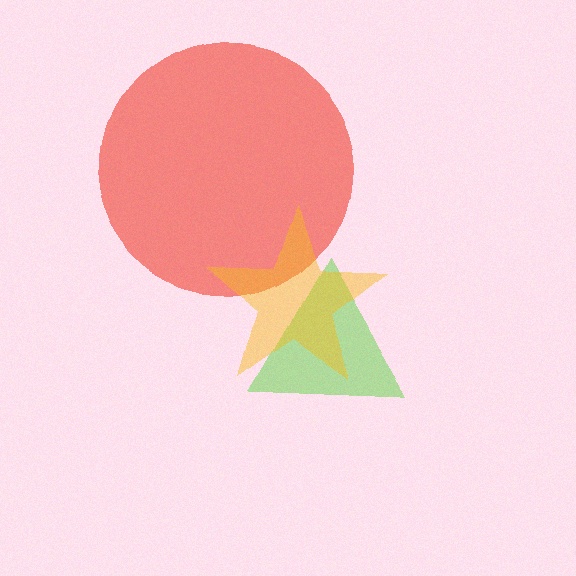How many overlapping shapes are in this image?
There are 3 overlapping shapes in the image.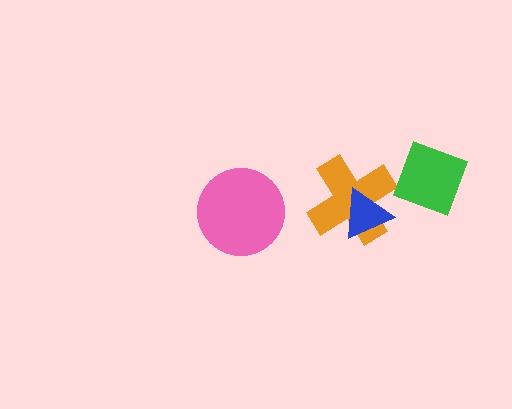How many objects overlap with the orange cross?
1 object overlaps with the orange cross.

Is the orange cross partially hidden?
Yes, it is partially covered by another shape.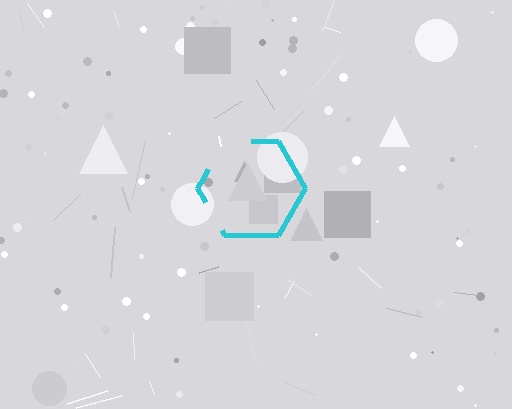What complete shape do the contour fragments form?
The contour fragments form a hexagon.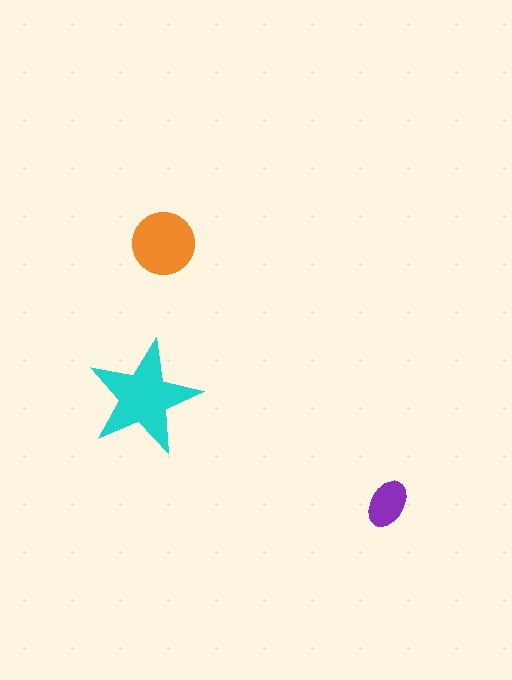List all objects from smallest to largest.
The purple ellipse, the orange circle, the cyan star.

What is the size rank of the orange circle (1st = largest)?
2nd.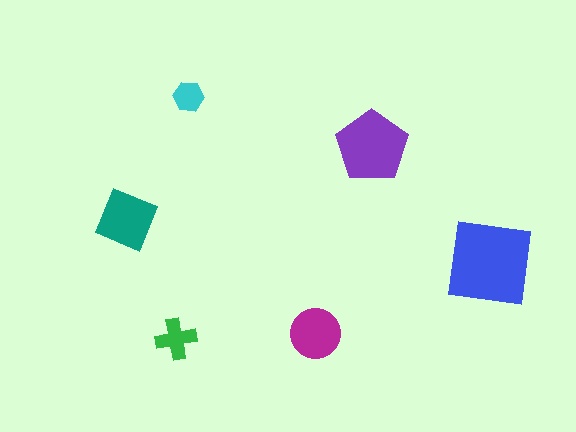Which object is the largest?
The blue square.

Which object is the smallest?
The cyan hexagon.